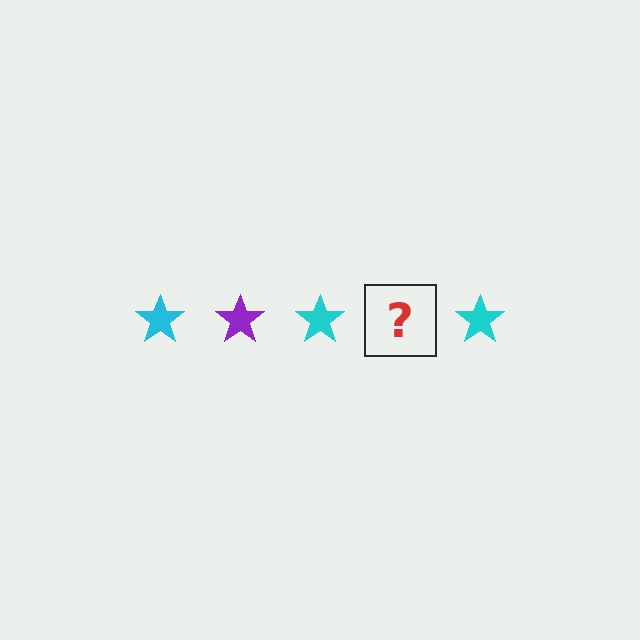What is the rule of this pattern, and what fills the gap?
The rule is that the pattern cycles through cyan, purple stars. The gap should be filled with a purple star.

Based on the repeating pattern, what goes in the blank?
The blank should be a purple star.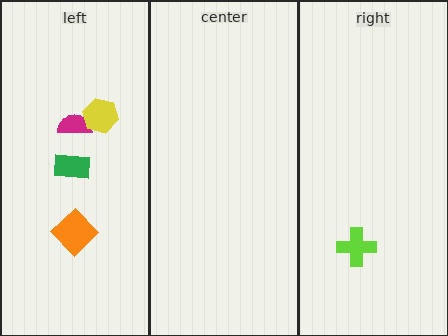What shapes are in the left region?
The magenta semicircle, the yellow hexagon, the orange diamond, the green rectangle.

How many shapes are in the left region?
4.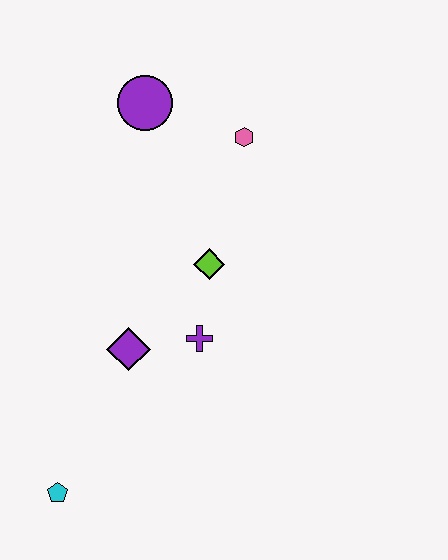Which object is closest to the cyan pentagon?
The purple diamond is closest to the cyan pentagon.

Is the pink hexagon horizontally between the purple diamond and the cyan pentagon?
No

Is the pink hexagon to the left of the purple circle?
No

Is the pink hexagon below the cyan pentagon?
No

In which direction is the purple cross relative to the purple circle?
The purple cross is below the purple circle.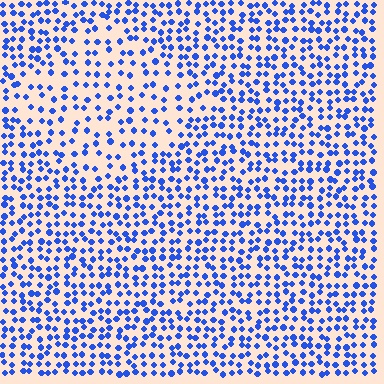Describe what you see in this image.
The image contains small blue elements arranged at two different densities. A diamond-shaped region is visible where the elements are less densely packed than the surrounding area.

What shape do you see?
I see a diamond.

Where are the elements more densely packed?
The elements are more densely packed outside the diamond boundary.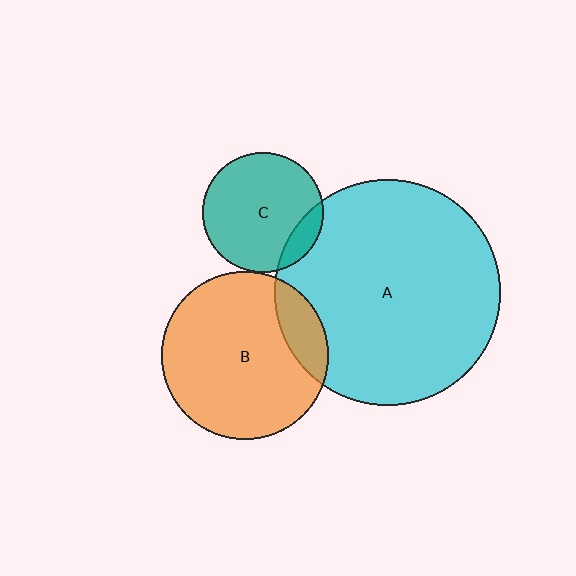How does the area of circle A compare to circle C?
Approximately 3.5 times.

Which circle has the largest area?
Circle A (cyan).